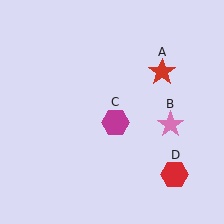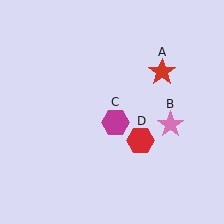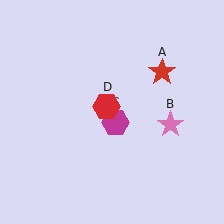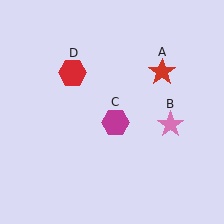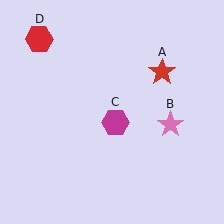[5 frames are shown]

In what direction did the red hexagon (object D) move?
The red hexagon (object D) moved up and to the left.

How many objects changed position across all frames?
1 object changed position: red hexagon (object D).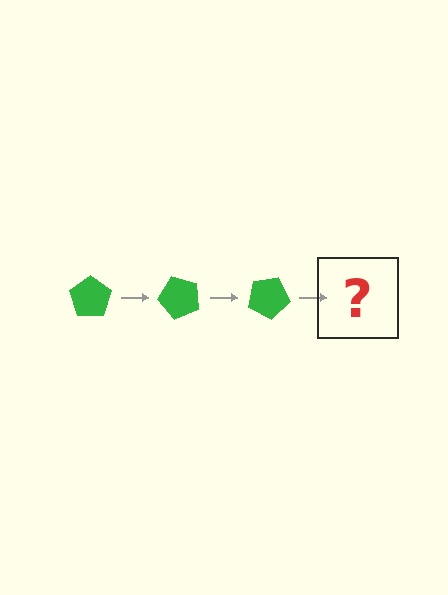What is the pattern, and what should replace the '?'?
The pattern is that the pentagon rotates 50 degrees each step. The '?' should be a green pentagon rotated 150 degrees.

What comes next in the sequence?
The next element should be a green pentagon rotated 150 degrees.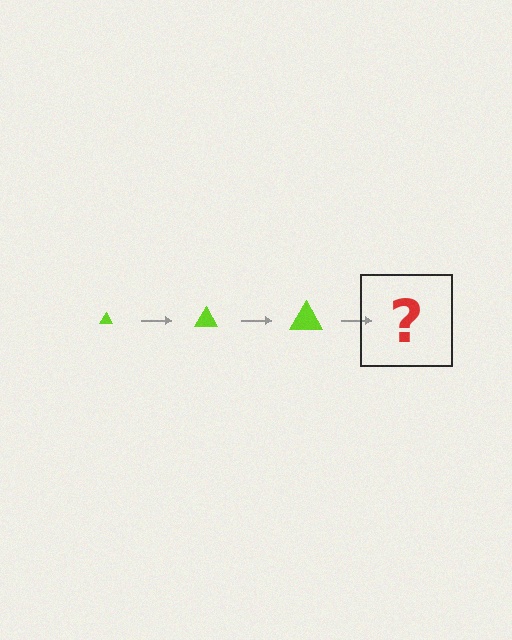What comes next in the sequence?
The next element should be a lime triangle, larger than the previous one.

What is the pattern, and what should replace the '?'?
The pattern is that the triangle gets progressively larger each step. The '?' should be a lime triangle, larger than the previous one.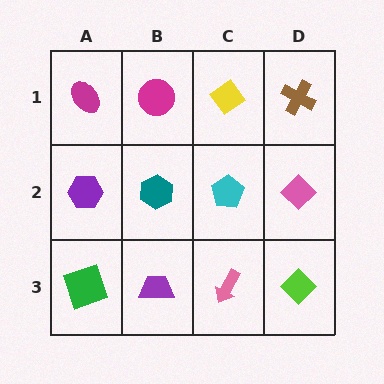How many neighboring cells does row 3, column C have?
3.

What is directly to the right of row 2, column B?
A cyan pentagon.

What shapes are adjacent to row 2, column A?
A magenta ellipse (row 1, column A), a green square (row 3, column A), a teal hexagon (row 2, column B).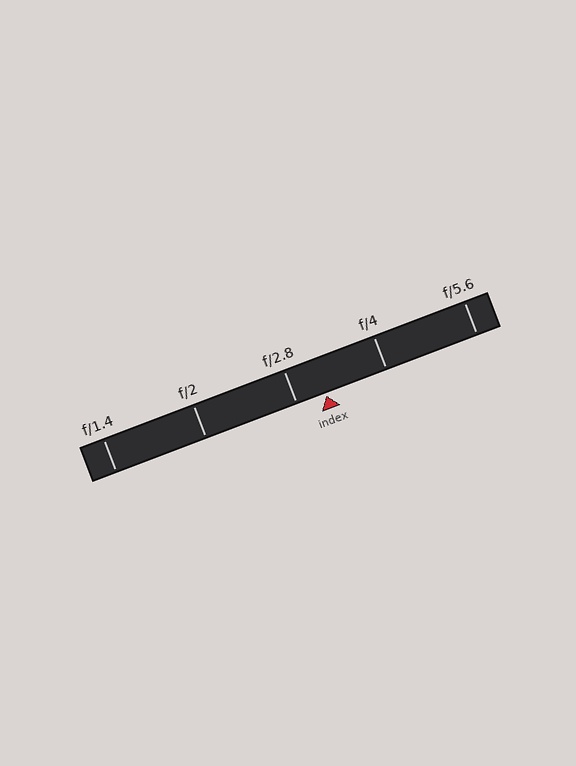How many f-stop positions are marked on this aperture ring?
There are 5 f-stop positions marked.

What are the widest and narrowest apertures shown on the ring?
The widest aperture shown is f/1.4 and the narrowest is f/5.6.